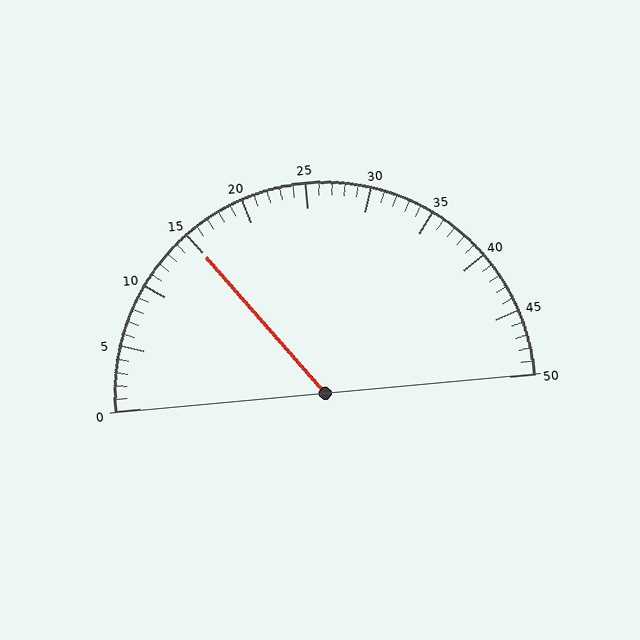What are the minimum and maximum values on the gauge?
The gauge ranges from 0 to 50.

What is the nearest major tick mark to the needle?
The nearest major tick mark is 15.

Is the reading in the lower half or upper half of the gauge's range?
The reading is in the lower half of the range (0 to 50).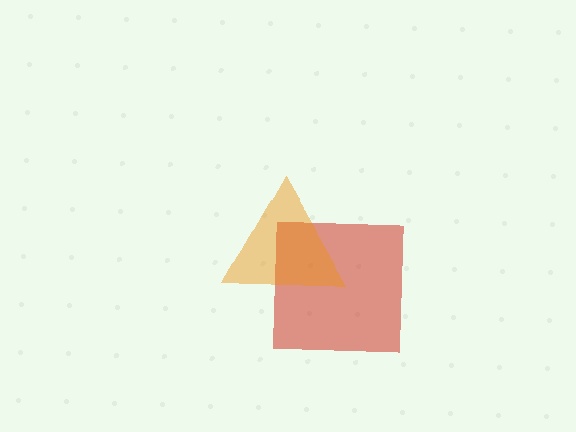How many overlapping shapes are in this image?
There are 2 overlapping shapes in the image.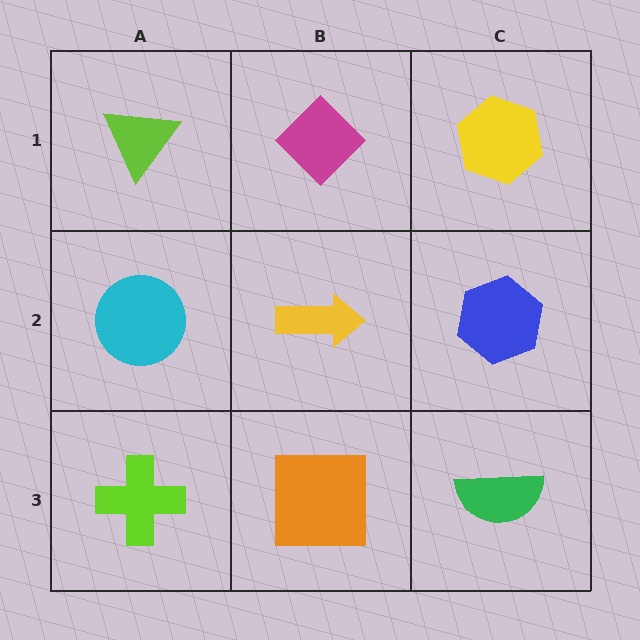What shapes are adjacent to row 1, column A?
A cyan circle (row 2, column A), a magenta diamond (row 1, column B).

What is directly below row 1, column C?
A blue hexagon.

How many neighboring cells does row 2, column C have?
3.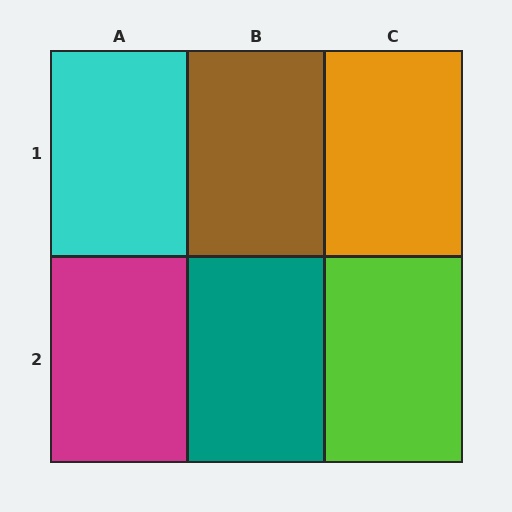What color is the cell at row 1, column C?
Orange.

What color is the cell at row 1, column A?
Cyan.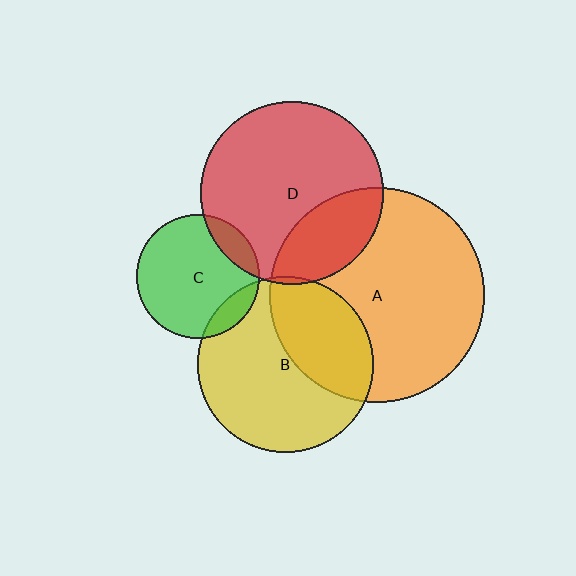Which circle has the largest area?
Circle A (orange).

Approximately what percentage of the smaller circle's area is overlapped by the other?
Approximately 10%.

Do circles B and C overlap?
Yes.